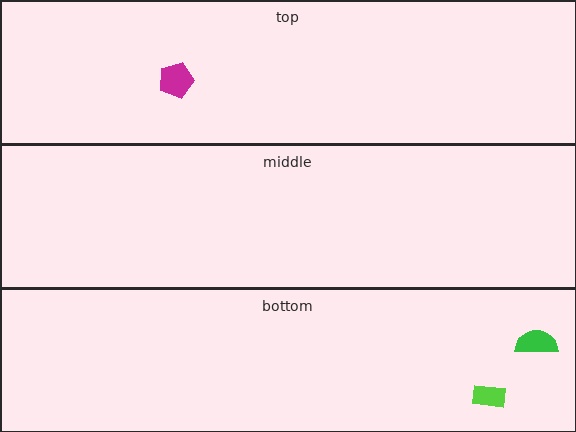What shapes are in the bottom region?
The green semicircle, the lime rectangle.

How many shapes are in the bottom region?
2.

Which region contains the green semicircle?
The bottom region.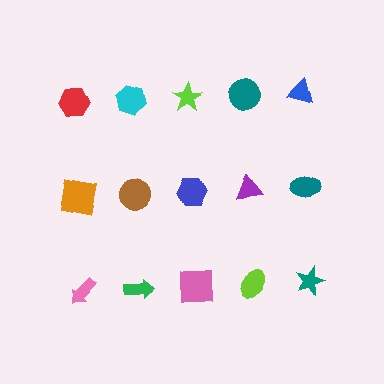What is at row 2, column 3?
A blue hexagon.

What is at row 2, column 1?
An orange square.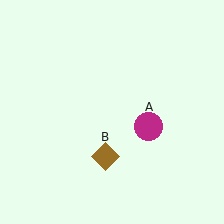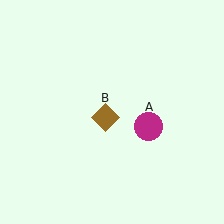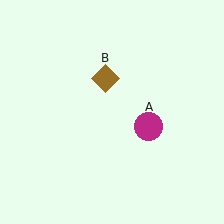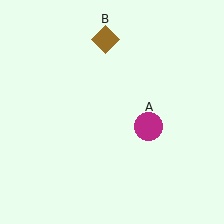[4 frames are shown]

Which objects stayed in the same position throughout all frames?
Magenta circle (object A) remained stationary.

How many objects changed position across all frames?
1 object changed position: brown diamond (object B).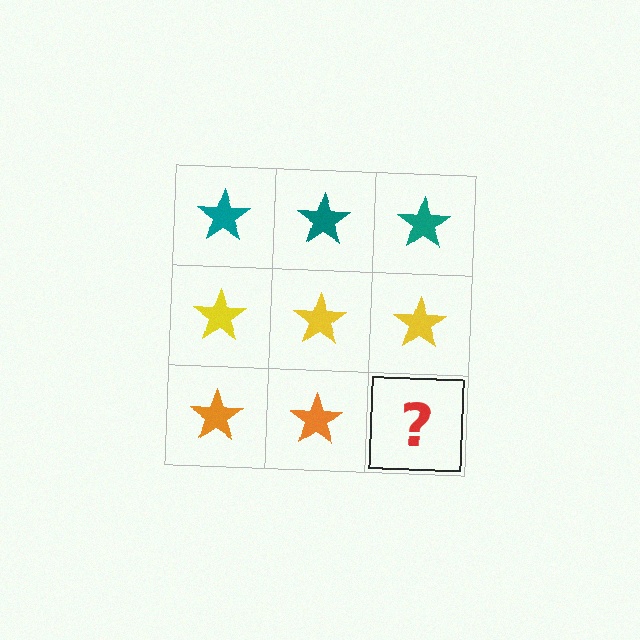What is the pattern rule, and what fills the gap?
The rule is that each row has a consistent color. The gap should be filled with an orange star.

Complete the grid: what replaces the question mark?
The question mark should be replaced with an orange star.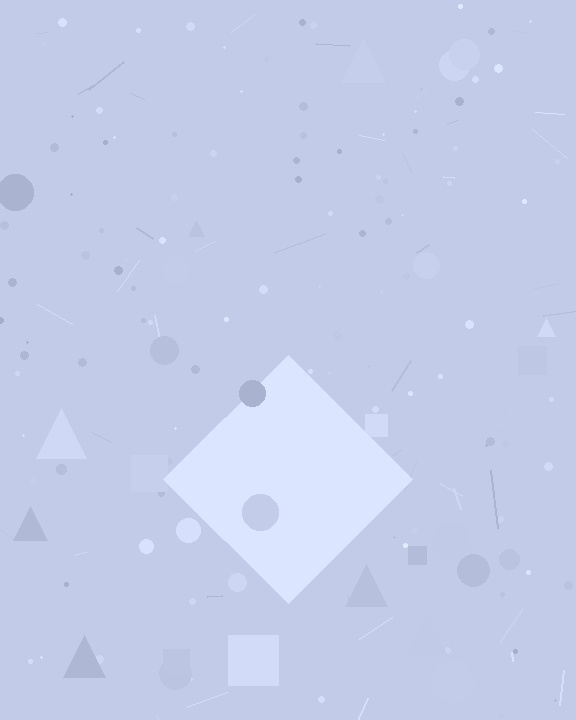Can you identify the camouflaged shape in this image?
The camouflaged shape is a diamond.